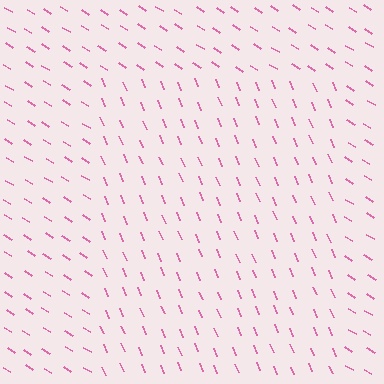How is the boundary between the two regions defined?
The boundary is defined purely by a change in line orientation (approximately 36 degrees difference). All lines are the same color and thickness.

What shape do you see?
I see a rectangle.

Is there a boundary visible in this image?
Yes, there is a texture boundary formed by a change in line orientation.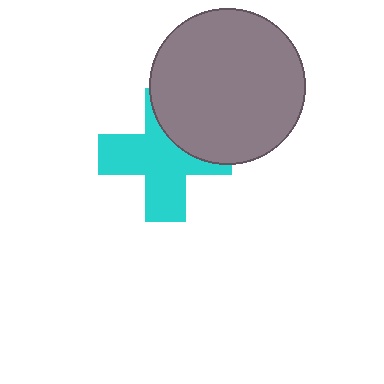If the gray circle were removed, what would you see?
You would see the complete cyan cross.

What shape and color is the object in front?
The object in front is a gray circle.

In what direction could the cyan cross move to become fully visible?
The cyan cross could move toward the lower-left. That would shift it out from behind the gray circle entirely.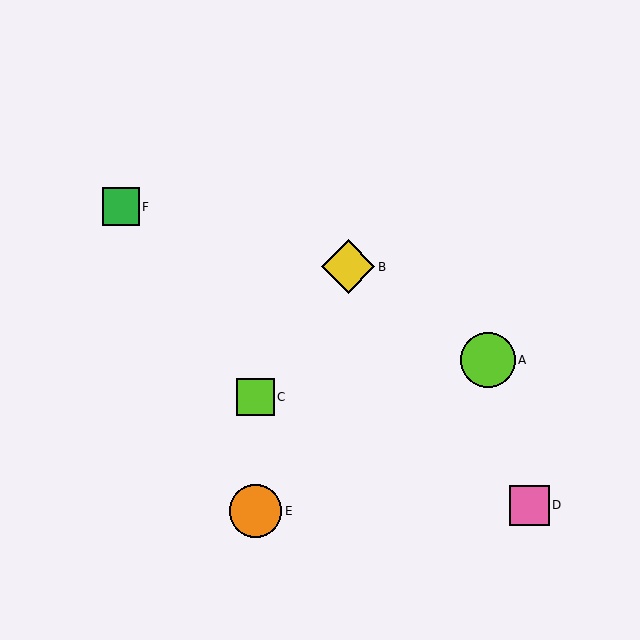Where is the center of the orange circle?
The center of the orange circle is at (256, 511).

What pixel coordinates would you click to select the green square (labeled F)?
Click at (121, 207) to select the green square F.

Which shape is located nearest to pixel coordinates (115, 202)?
The green square (labeled F) at (121, 207) is nearest to that location.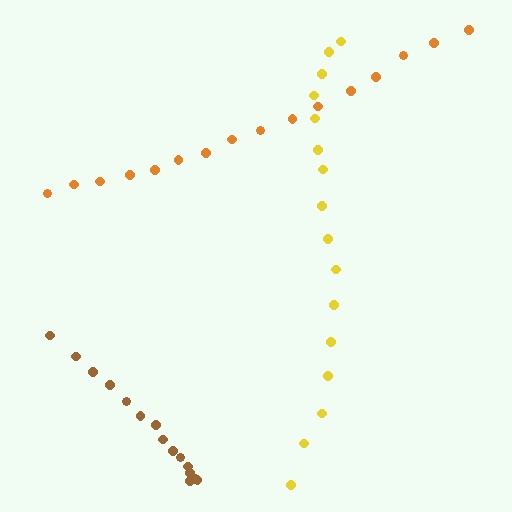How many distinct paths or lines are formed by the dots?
There are 3 distinct paths.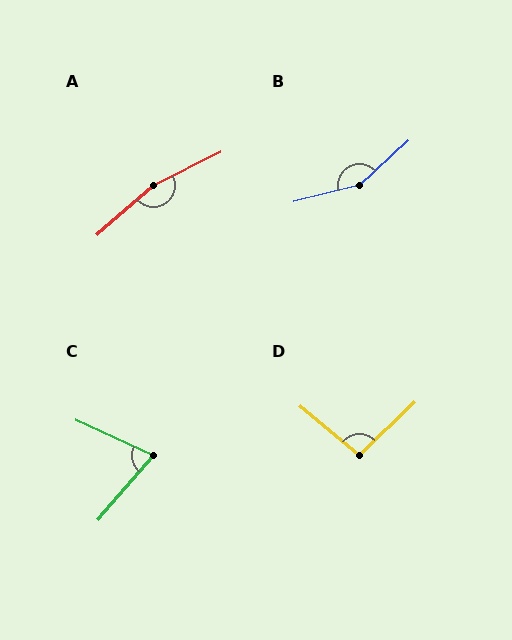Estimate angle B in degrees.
Approximately 151 degrees.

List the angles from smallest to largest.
C (74°), D (96°), B (151°), A (165°).